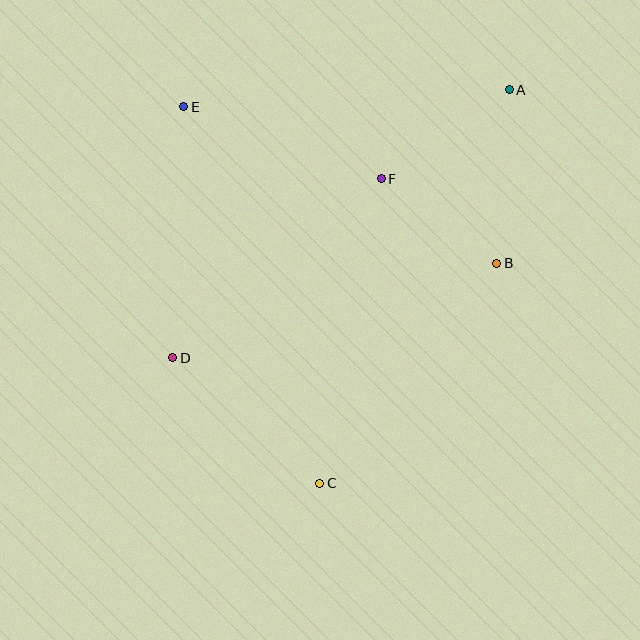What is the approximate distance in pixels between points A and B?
The distance between A and B is approximately 174 pixels.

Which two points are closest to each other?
Points B and F are closest to each other.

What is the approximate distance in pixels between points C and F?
The distance between C and F is approximately 310 pixels.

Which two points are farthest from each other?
Points A and C are farthest from each other.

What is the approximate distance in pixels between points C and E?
The distance between C and E is approximately 400 pixels.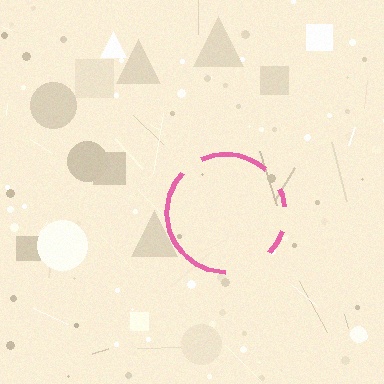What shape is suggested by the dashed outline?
The dashed outline suggests a circle.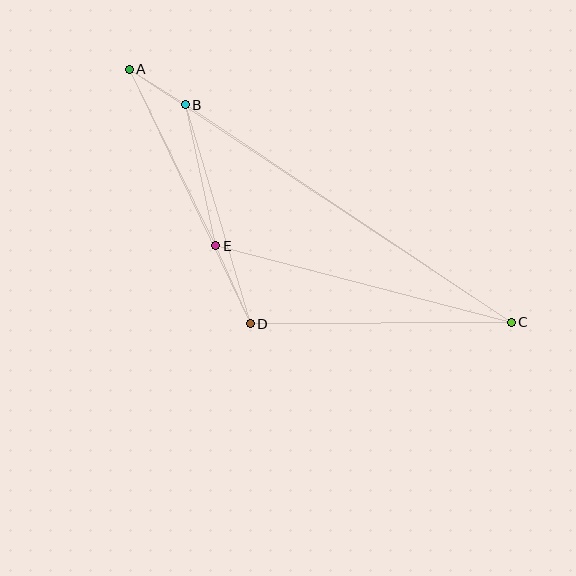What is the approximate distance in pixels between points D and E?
The distance between D and E is approximately 86 pixels.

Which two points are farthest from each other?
Points A and C are farthest from each other.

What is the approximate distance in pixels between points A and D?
The distance between A and D is approximately 282 pixels.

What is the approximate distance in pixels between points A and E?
The distance between A and E is approximately 196 pixels.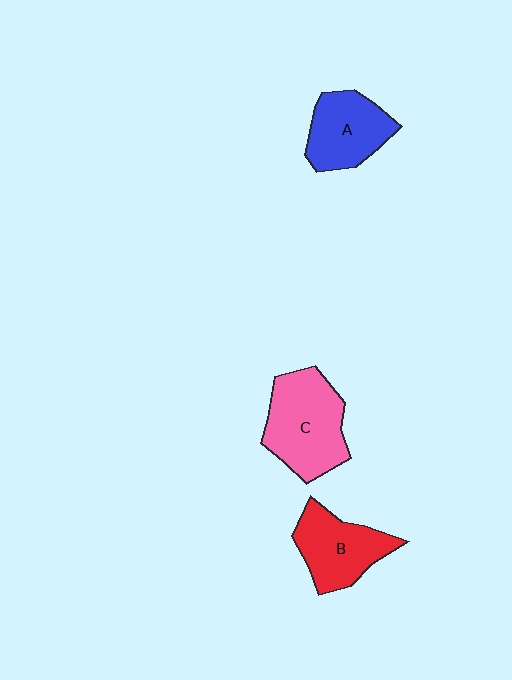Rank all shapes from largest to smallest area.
From largest to smallest: C (pink), B (red), A (blue).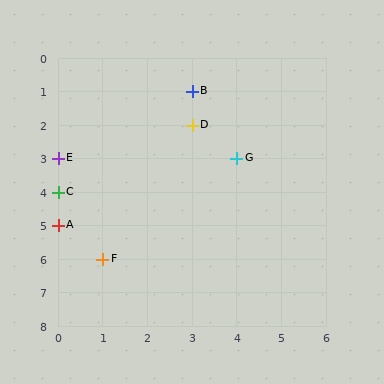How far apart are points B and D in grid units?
Points B and D are 1 row apart.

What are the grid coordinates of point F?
Point F is at grid coordinates (1, 6).